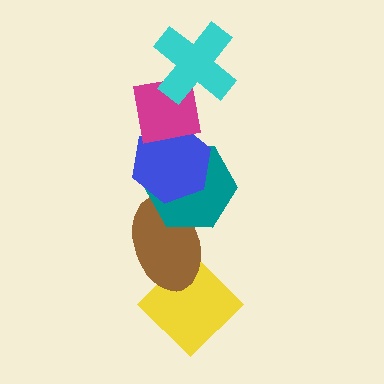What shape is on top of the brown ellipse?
The teal hexagon is on top of the brown ellipse.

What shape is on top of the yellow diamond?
The brown ellipse is on top of the yellow diamond.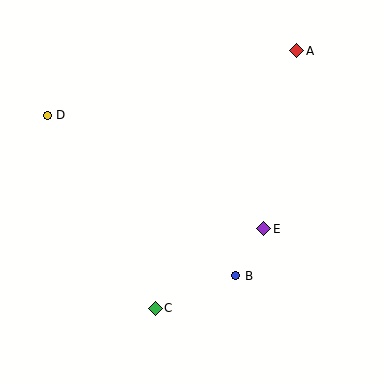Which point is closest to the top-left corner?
Point D is closest to the top-left corner.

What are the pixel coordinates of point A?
Point A is at (297, 51).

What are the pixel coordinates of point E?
Point E is at (264, 229).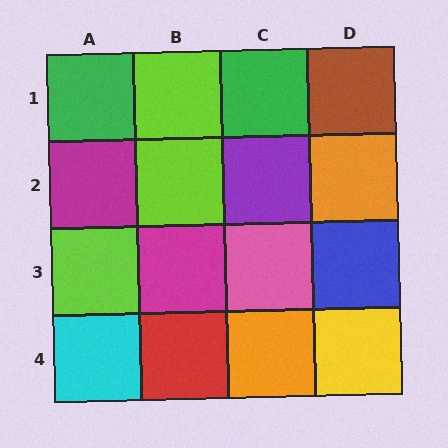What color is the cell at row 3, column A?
Lime.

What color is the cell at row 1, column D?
Brown.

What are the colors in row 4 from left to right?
Cyan, red, orange, yellow.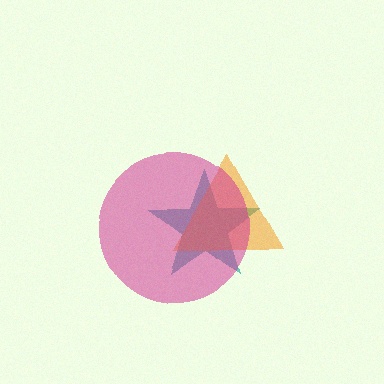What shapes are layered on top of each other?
The layered shapes are: a teal star, an orange triangle, a magenta circle.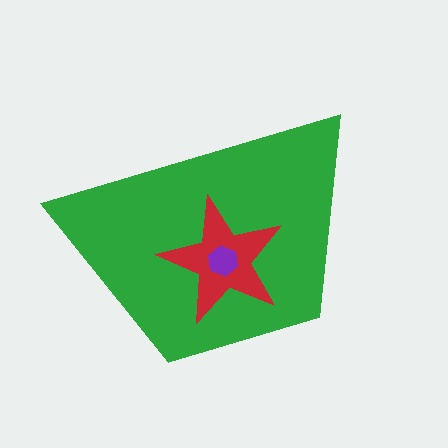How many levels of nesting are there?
3.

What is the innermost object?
The purple hexagon.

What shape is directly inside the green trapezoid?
The red star.